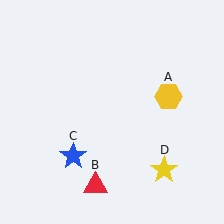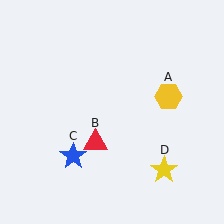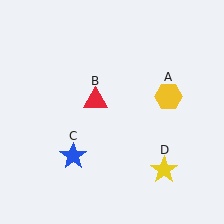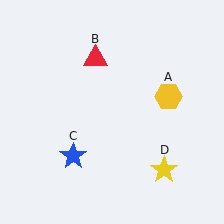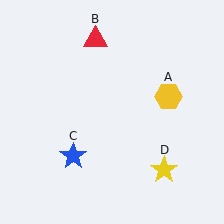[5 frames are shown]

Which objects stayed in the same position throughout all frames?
Yellow hexagon (object A) and blue star (object C) and yellow star (object D) remained stationary.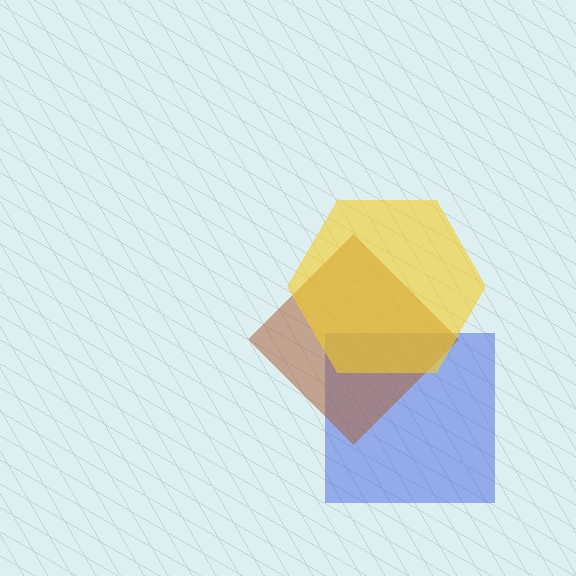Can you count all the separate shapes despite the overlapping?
Yes, there are 3 separate shapes.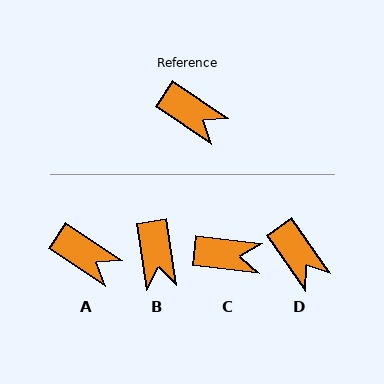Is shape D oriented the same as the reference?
No, it is off by about 21 degrees.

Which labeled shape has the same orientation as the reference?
A.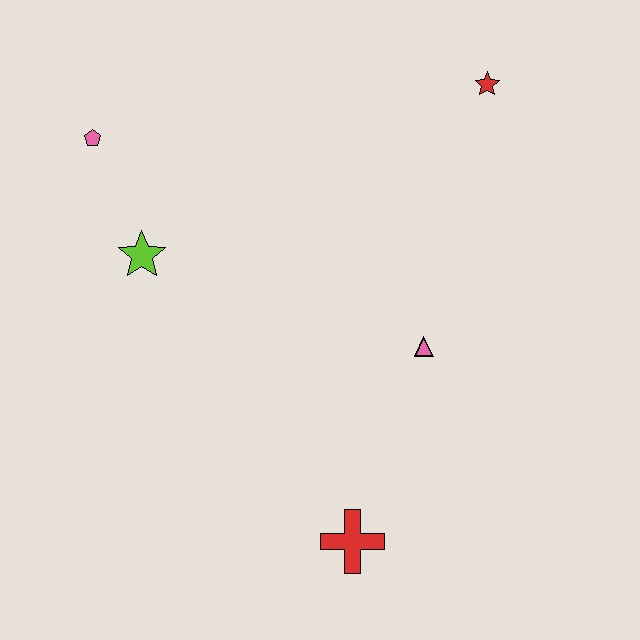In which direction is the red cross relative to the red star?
The red cross is below the red star.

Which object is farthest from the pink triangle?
The pink pentagon is farthest from the pink triangle.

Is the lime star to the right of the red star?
No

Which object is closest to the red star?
The pink triangle is closest to the red star.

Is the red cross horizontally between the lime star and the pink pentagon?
No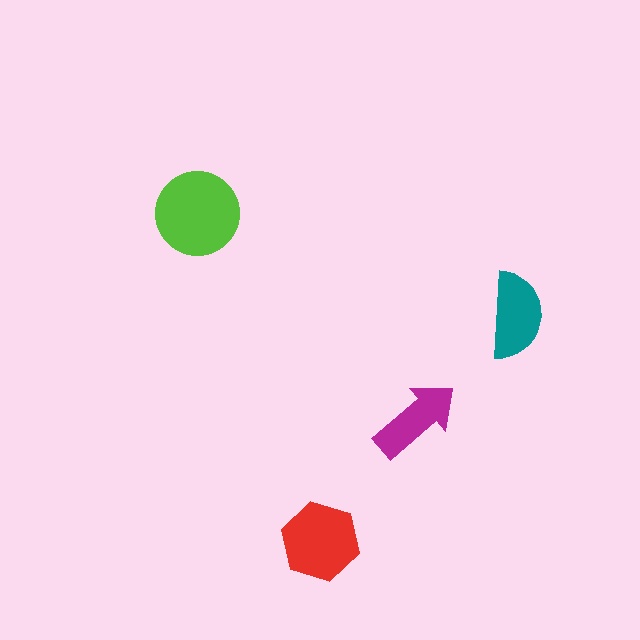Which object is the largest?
The lime circle.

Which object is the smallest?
The magenta arrow.